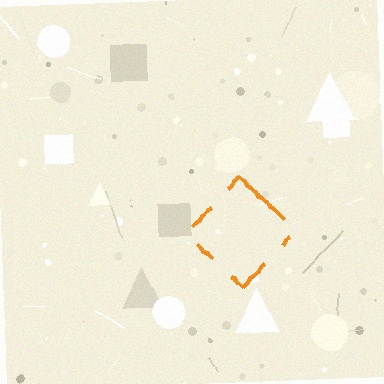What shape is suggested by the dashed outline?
The dashed outline suggests a diamond.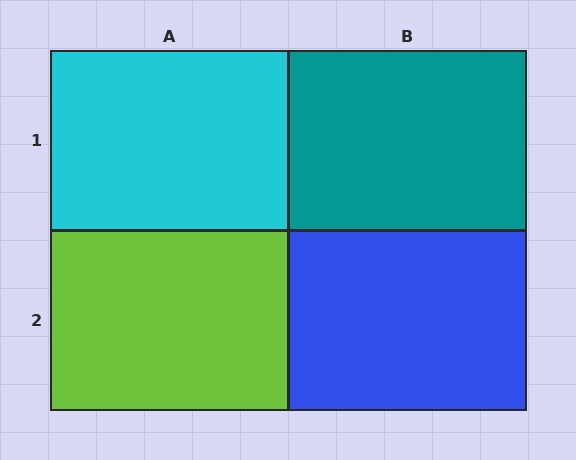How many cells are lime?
1 cell is lime.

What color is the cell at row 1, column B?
Teal.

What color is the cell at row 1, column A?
Cyan.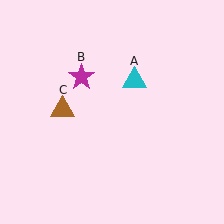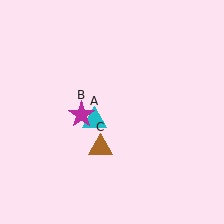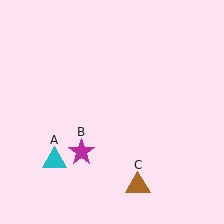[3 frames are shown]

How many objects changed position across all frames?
3 objects changed position: cyan triangle (object A), magenta star (object B), brown triangle (object C).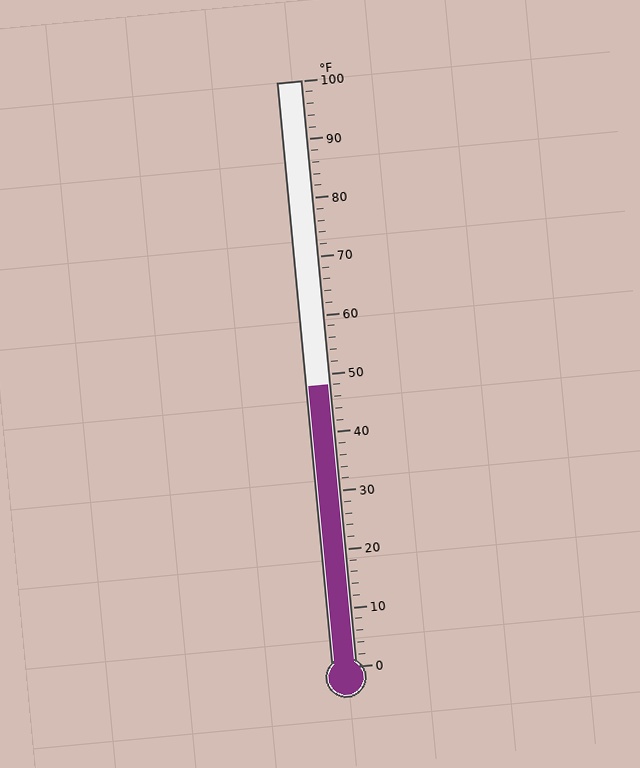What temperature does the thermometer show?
The thermometer shows approximately 48°F.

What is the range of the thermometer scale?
The thermometer scale ranges from 0°F to 100°F.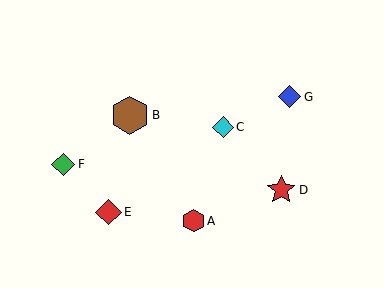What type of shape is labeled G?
Shape G is a blue diamond.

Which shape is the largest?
The brown hexagon (labeled B) is the largest.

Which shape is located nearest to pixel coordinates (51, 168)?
The green diamond (labeled F) at (63, 164) is nearest to that location.